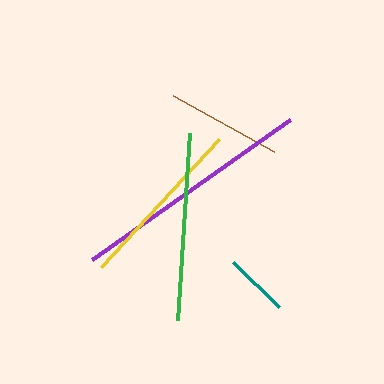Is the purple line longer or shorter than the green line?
The purple line is longer than the green line.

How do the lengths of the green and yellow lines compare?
The green and yellow lines are approximately the same length.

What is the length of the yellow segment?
The yellow segment is approximately 175 pixels long.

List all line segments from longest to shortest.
From longest to shortest: purple, green, yellow, brown, teal.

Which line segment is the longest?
The purple line is the longest at approximately 242 pixels.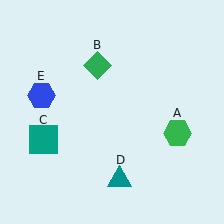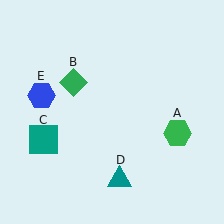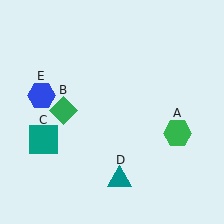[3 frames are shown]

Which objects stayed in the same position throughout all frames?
Green hexagon (object A) and teal square (object C) and teal triangle (object D) and blue hexagon (object E) remained stationary.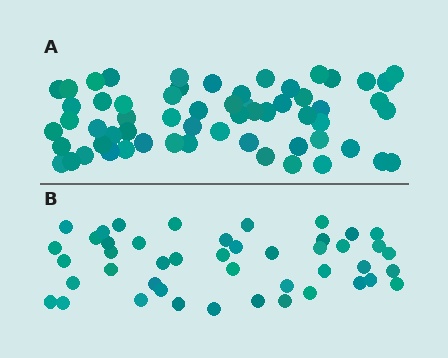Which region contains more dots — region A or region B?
Region A (the top region) has more dots.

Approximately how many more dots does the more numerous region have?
Region A has approximately 15 more dots than region B.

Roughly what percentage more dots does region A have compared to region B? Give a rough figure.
About 35% more.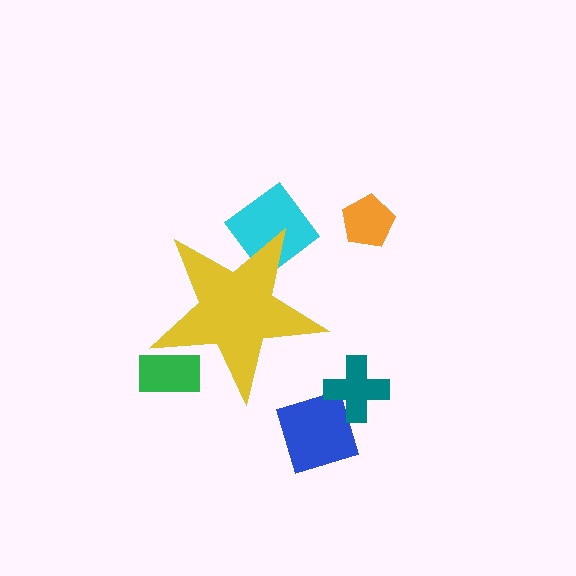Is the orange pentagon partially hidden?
No, the orange pentagon is fully visible.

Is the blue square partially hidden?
No, the blue square is fully visible.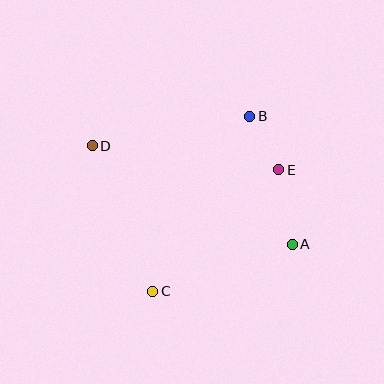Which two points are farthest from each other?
Points A and D are farthest from each other.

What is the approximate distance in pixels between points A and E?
The distance between A and E is approximately 76 pixels.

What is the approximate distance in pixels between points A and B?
The distance between A and B is approximately 135 pixels.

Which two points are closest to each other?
Points B and E are closest to each other.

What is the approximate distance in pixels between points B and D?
The distance between B and D is approximately 160 pixels.